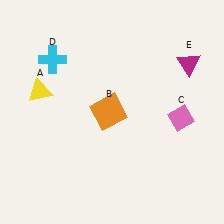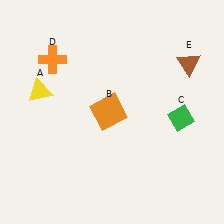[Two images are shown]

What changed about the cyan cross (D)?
In Image 1, D is cyan. In Image 2, it changed to orange.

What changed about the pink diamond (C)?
In Image 1, C is pink. In Image 2, it changed to green.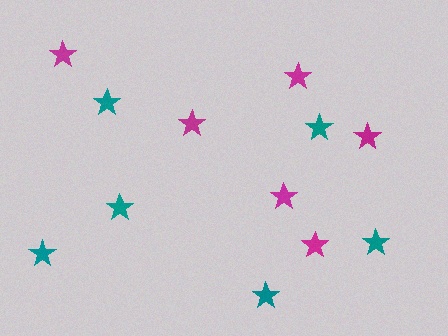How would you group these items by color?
There are 2 groups: one group of teal stars (6) and one group of magenta stars (6).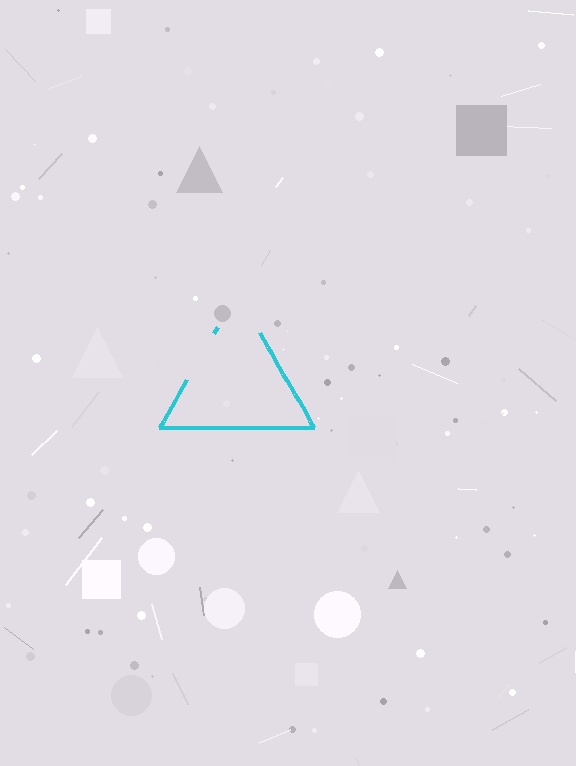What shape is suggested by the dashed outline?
The dashed outline suggests a triangle.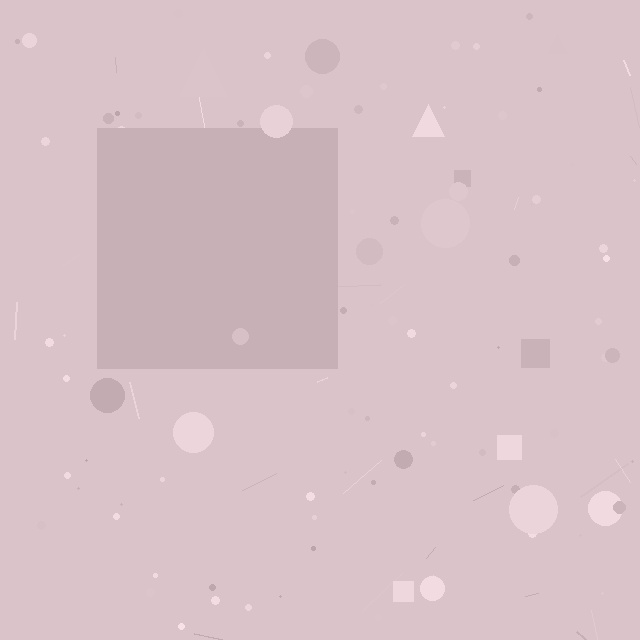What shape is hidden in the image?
A square is hidden in the image.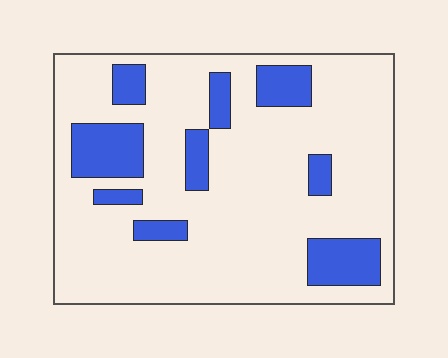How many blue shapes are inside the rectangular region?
9.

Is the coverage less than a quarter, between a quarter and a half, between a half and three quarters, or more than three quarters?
Less than a quarter.